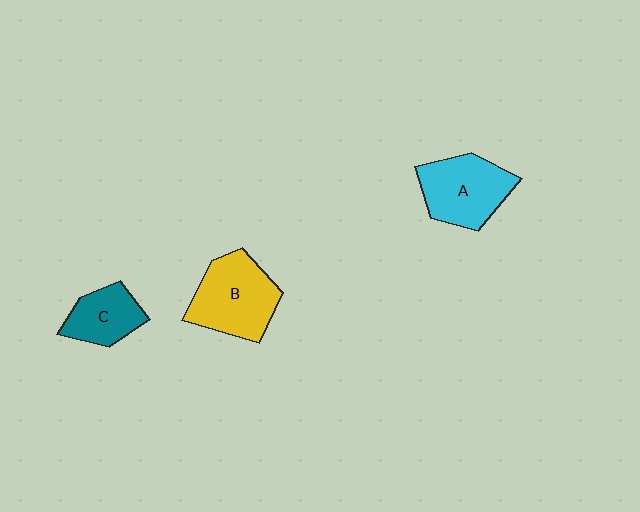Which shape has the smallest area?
Shape C (teal).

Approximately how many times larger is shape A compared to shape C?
Approximately 1.5 times.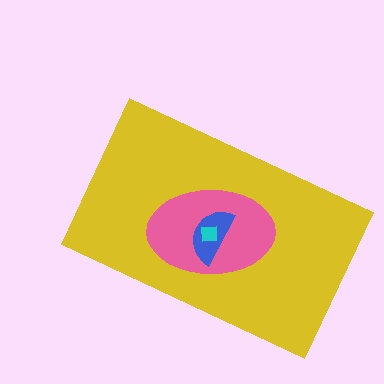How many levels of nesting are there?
4.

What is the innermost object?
The cyan square.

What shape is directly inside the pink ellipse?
The blue semicircle.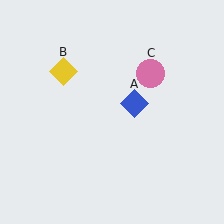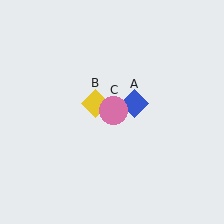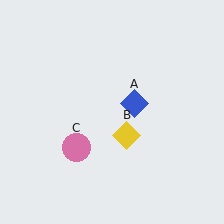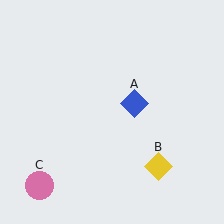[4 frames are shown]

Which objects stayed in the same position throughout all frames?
Blue diamond (object A) remained stationary.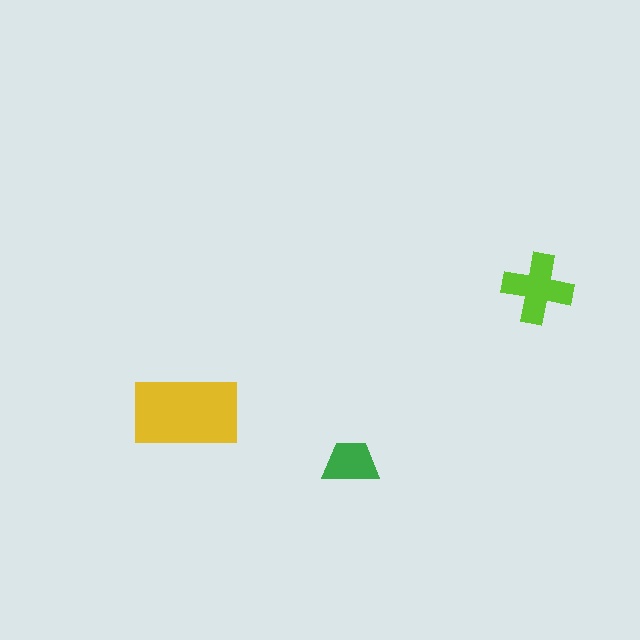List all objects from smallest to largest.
The green trapezoid, the lime cross, the yellow rectangle.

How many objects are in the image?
There are 3 objects in the image.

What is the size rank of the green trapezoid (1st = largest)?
3rd.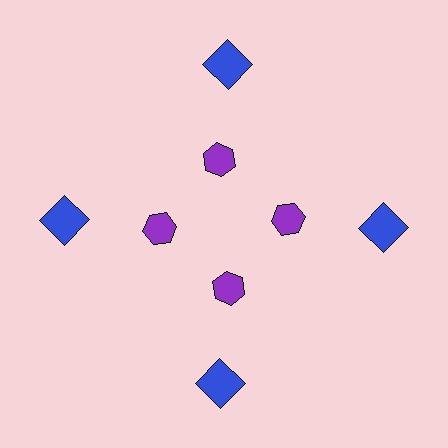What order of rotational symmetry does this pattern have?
This pattern has 4-fold rotational symmetry.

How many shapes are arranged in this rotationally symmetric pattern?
There are 8 shapes, arranged in 4 groups of 2.